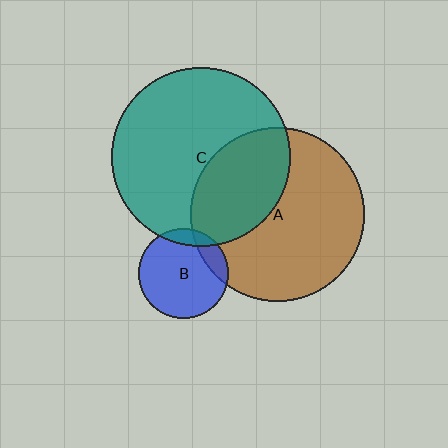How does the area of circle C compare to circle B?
Approximately 4.0 times.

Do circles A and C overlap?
Yes.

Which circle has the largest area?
Circle C (teal).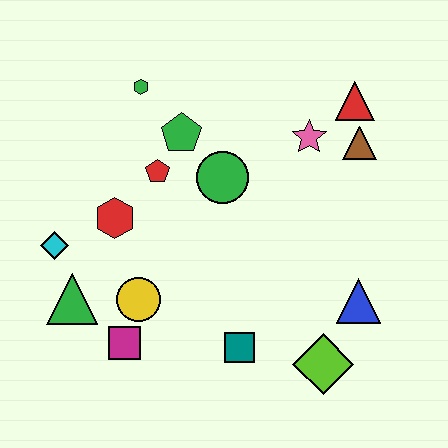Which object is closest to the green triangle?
The cyan diamond is closest to the green triangle.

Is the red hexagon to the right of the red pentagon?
No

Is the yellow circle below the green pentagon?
Yes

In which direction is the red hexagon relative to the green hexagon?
The red hexagon is below the green hexagon.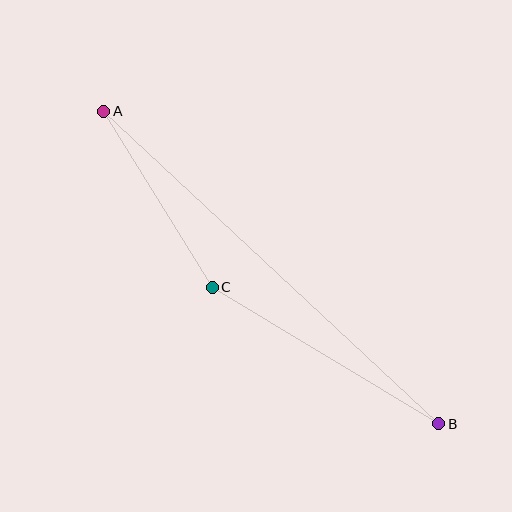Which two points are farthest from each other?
Points A and B are farthest from each other.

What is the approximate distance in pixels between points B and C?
The distance between B and C is approximately 264 pixels.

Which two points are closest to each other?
Points A and C are closest to each other.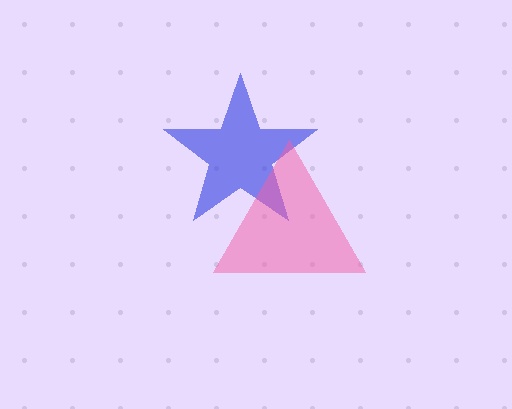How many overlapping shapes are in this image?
There are 2 overlapping shapes in the image.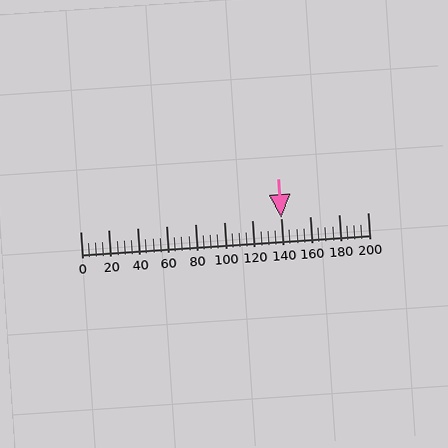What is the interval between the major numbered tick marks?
The major tick marks are spaced 20 units apart.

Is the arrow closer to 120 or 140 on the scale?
The arrow is closer to 140.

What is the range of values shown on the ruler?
The ruler shows values from 0 to 200.